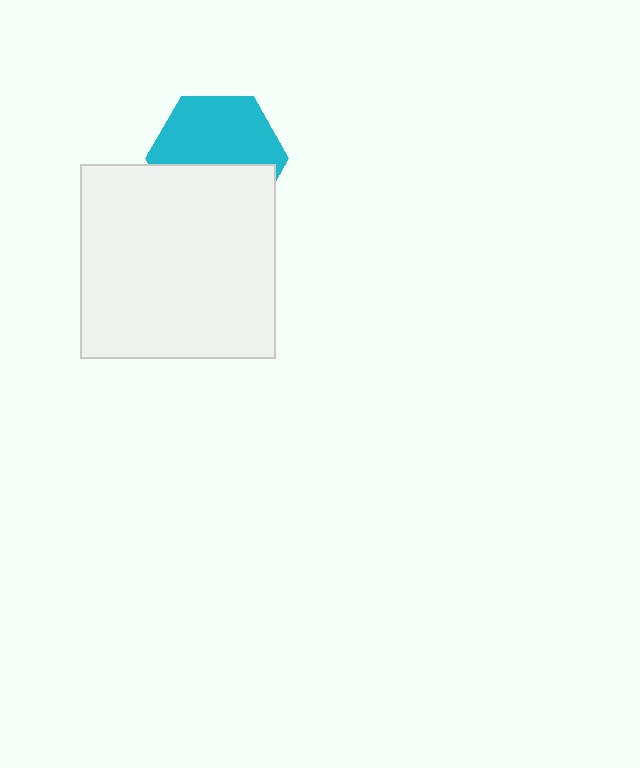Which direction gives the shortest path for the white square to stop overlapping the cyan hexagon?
Moving down gives the shortest separation.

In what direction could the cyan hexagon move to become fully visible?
The cyan hexagon could move up. That would shift it out from behind the white square entirely.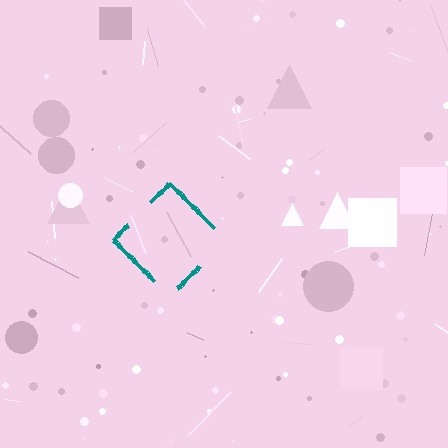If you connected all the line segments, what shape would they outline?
They would outline a diamond.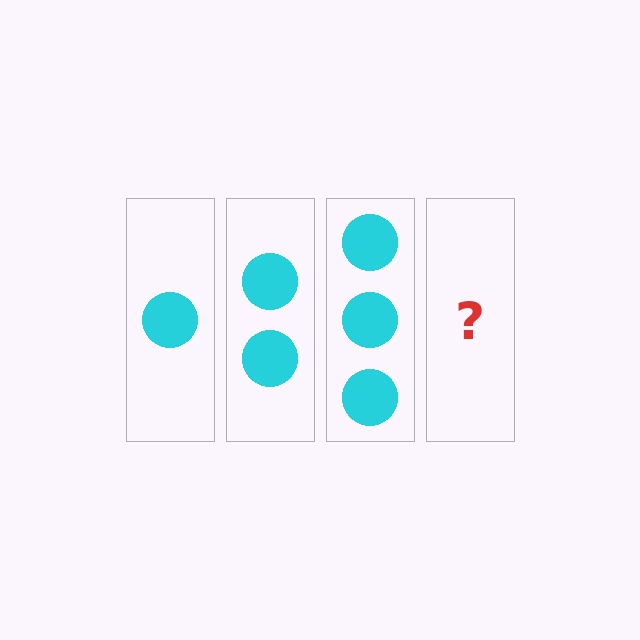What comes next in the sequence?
The next element should be 4 circles.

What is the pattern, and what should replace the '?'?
The pattern is that each step adds one more circle. The '?' should be 4 circles.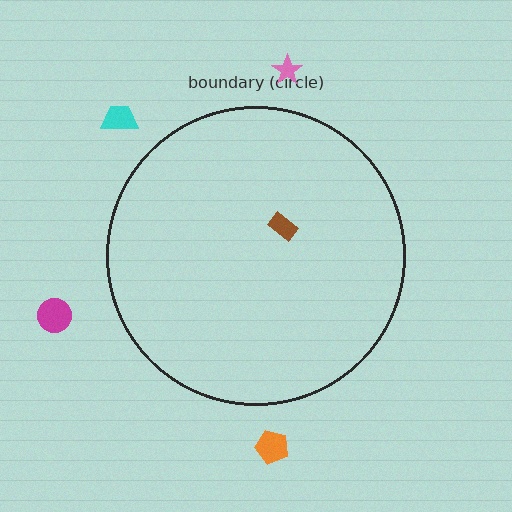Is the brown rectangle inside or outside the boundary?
Inside.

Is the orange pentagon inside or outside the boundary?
Outside.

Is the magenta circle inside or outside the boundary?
Outside.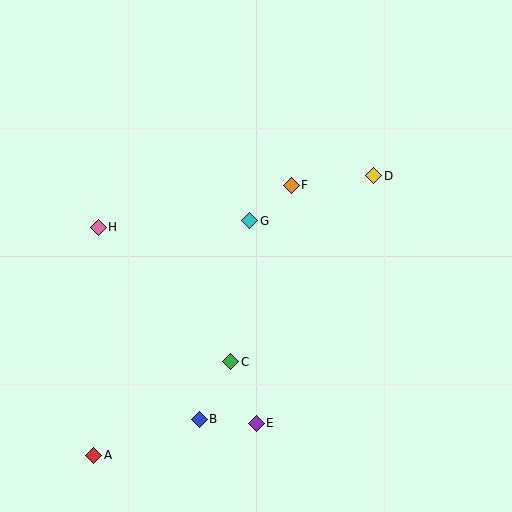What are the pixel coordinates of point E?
Point E is at (256, 423).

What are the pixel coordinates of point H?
Point H is at (98, 227).